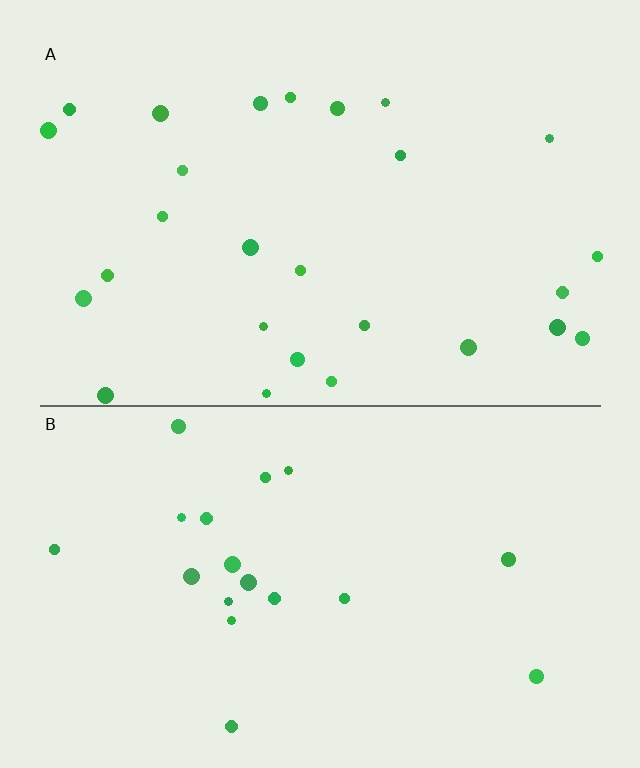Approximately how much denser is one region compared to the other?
Approximately 1.4× — region A over region B.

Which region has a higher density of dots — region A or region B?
A (the top).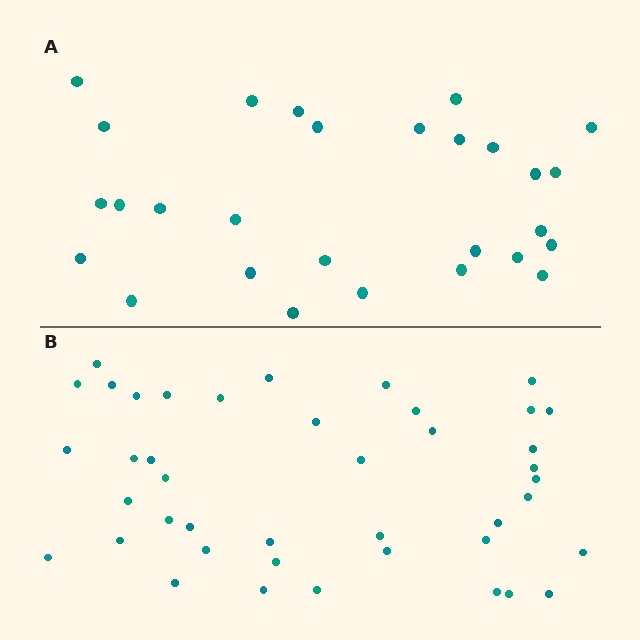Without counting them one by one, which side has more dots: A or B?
Region B (the bottom region) has more dots.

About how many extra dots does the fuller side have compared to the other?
Region B has approximately 15 more dots than region A.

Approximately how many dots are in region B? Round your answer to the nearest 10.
About 40 dots. (The exact count is 42, which rounds to 40.)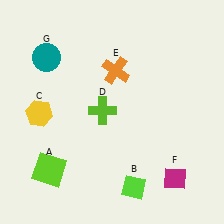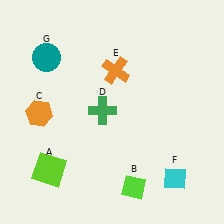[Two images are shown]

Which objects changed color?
C changed from yellow to orange. D changed from lime to green. F changed from magenta to cyan.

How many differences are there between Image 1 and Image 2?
There are 3 differences between the two images.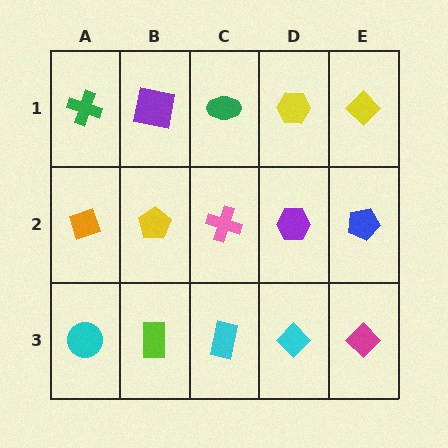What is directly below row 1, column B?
A yellow pentagon.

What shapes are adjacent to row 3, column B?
A yellow pentagon (row 2, column B), a cyan circle (row 3, column A), a cyan rectangle (row 3, column C).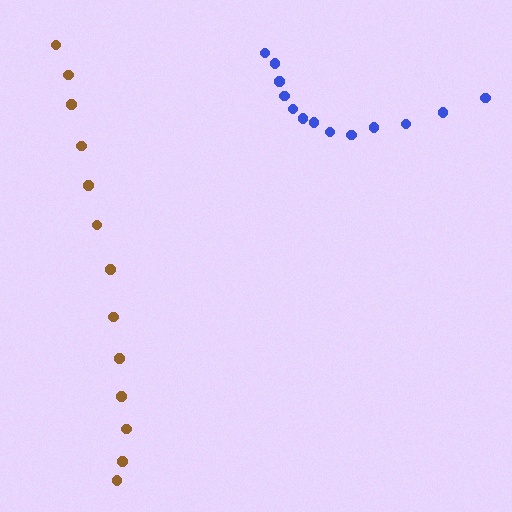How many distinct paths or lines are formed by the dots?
There are 2 distinct paths.